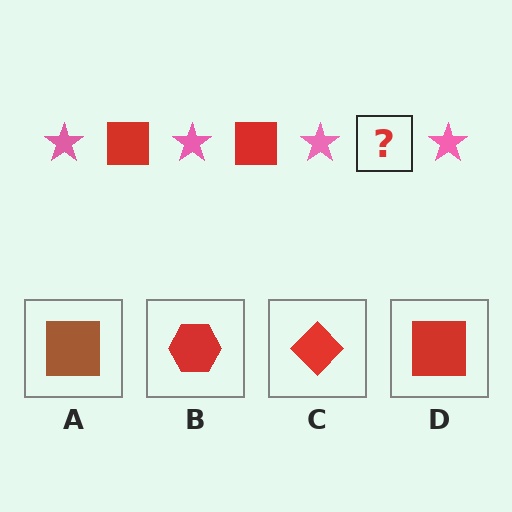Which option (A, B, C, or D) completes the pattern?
D.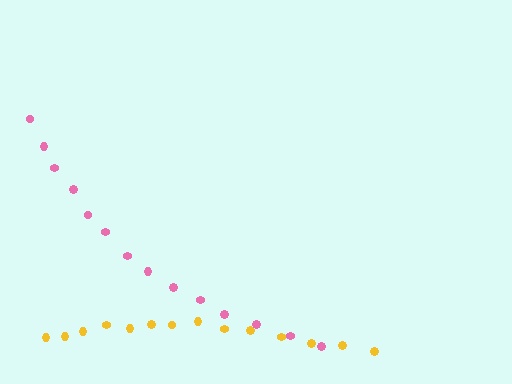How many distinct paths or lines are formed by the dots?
There are 2 distinct paths.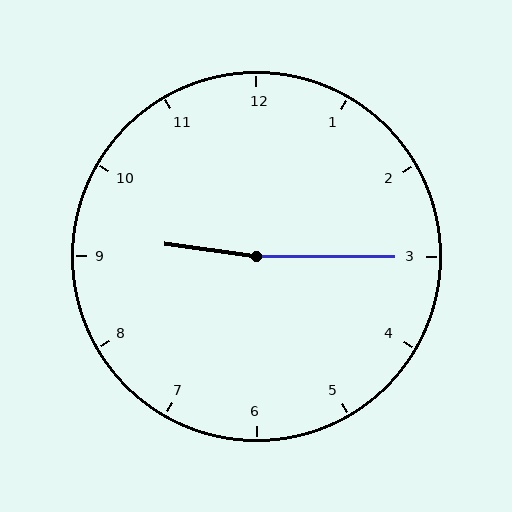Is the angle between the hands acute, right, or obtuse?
It is obtuse.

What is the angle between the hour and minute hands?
Approximately 172 degrees.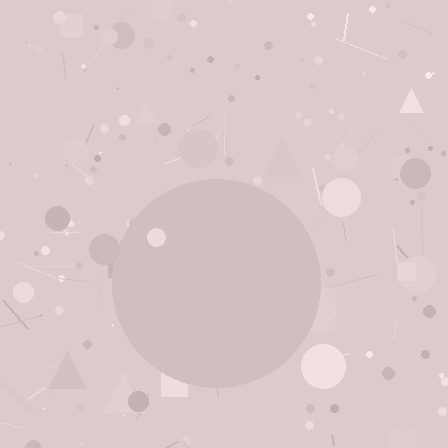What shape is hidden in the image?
A circle is hidden in the image.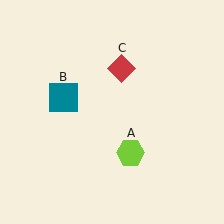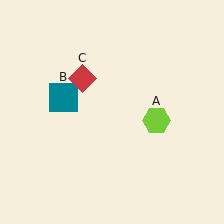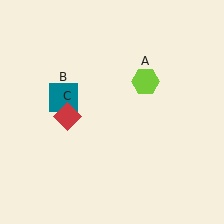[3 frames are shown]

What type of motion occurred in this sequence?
The lime hexagon (object A), red diamond (object C) rotated counterclockwise around the center of the scene.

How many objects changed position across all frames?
2 objects changed position: lime hexagon (object A), red diamond (object C).